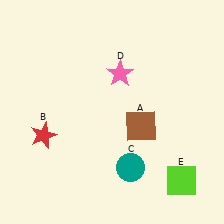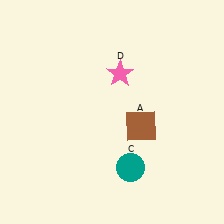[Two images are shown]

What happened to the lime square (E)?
The lime square (E) was removed in Image 2. It was in the bottom-right area of Image 1.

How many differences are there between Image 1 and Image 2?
There are 2 differences between the two images.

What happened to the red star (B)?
The red star (B) was removed in Image 2. It was in the bottom-left area of Image 1.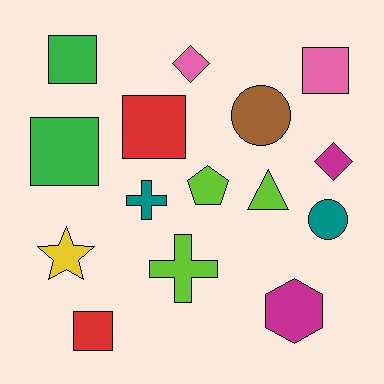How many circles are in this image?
There are 2 circles.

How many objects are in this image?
There are 15 objects.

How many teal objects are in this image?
There are 2 teal objects.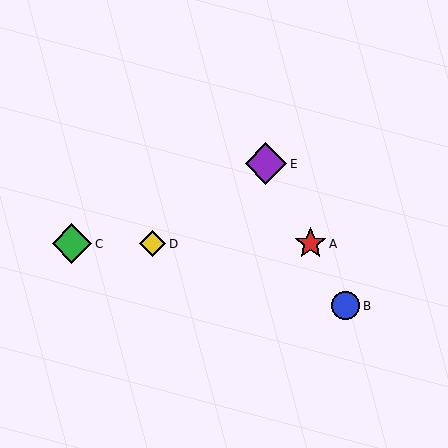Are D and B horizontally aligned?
No, D is at y≈244 and B is at y≈306.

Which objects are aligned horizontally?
Objects A, C, D are aligned horizontally.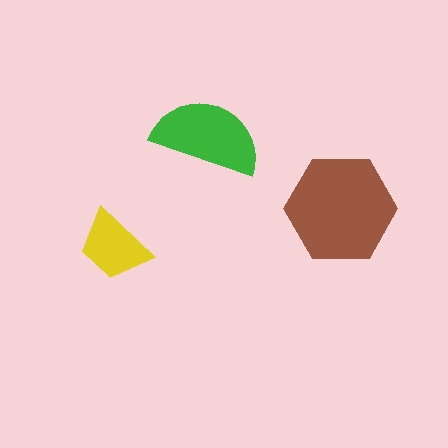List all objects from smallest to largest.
The yellow trapezoid, the green semicircle, the brown hexagon.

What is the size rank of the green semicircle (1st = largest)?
2nd.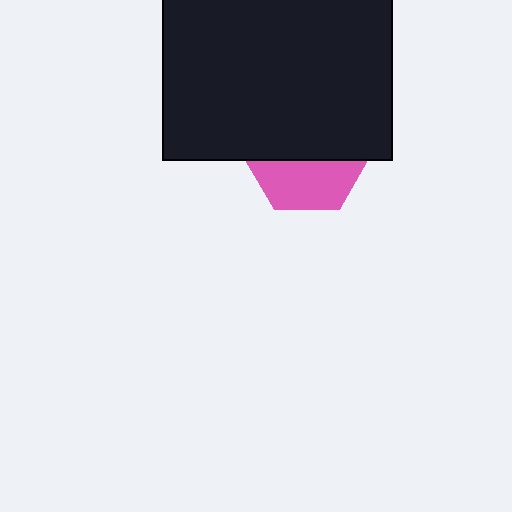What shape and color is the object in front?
The object in front is a black rectangle.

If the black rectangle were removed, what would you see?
You would see the complete pink hexagon.